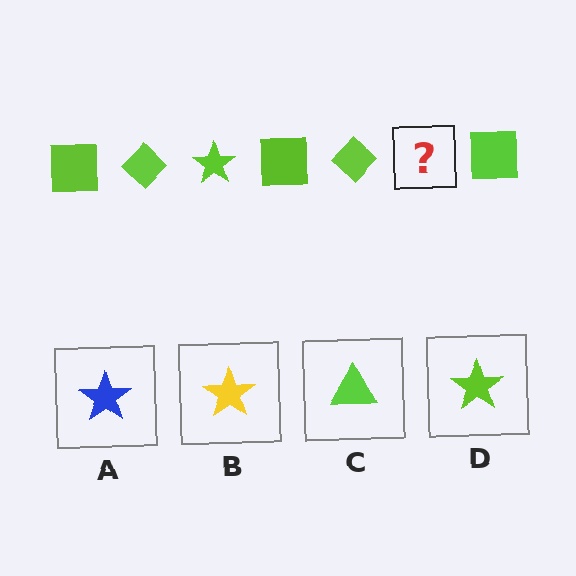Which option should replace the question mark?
Option D.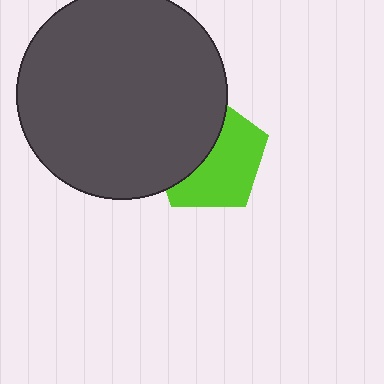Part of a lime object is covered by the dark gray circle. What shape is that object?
It is a pentagon.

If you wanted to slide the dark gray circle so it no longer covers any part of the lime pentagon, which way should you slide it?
Slide it left — that is the most direct way to separate the two shapes.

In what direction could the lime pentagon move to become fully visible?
The lime pentagon could move right. That would shift it out from behind the dark gray circle entirely.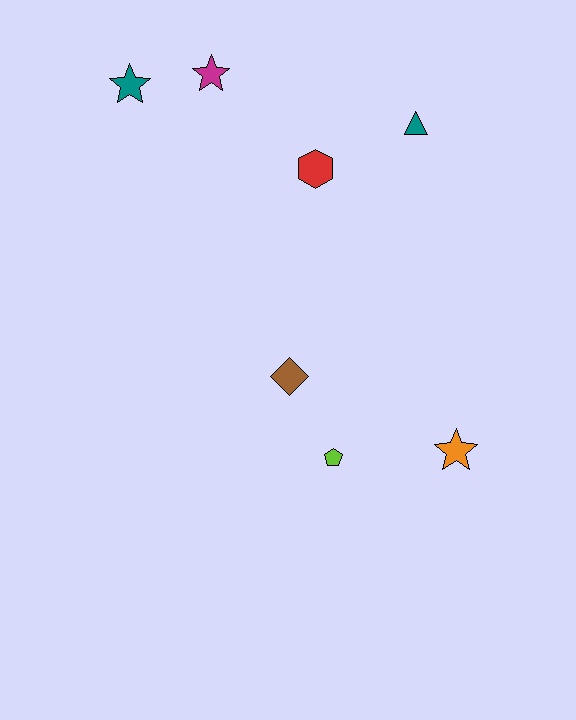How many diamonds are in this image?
There is 1 diamond.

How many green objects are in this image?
There are no green objects.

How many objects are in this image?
There are 7 objects.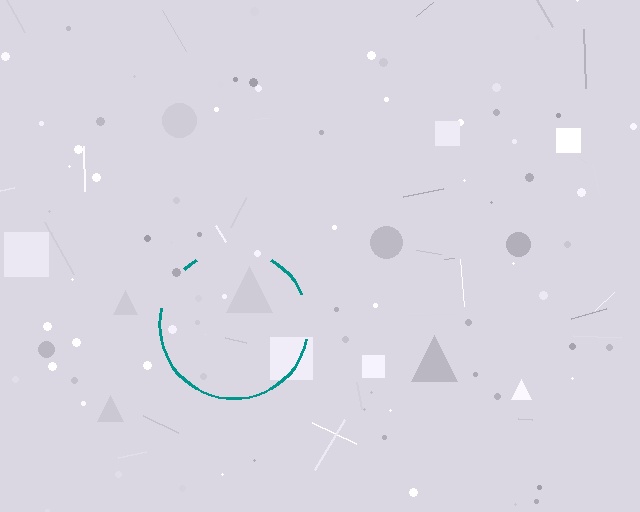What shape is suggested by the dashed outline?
The dashed outline suggests a circle.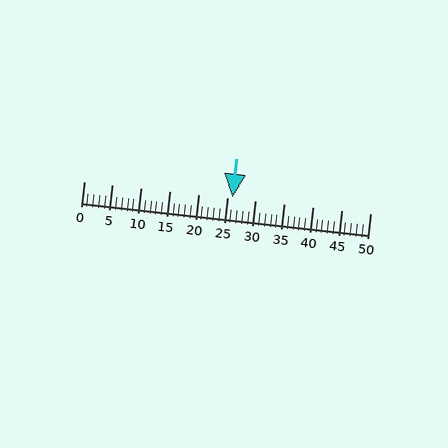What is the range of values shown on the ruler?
The ruler shows values from 0 to 50.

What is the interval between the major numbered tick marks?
The major tick marks are spaced 5 units apart.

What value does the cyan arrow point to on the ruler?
The cyan arrow points to approximately 26.